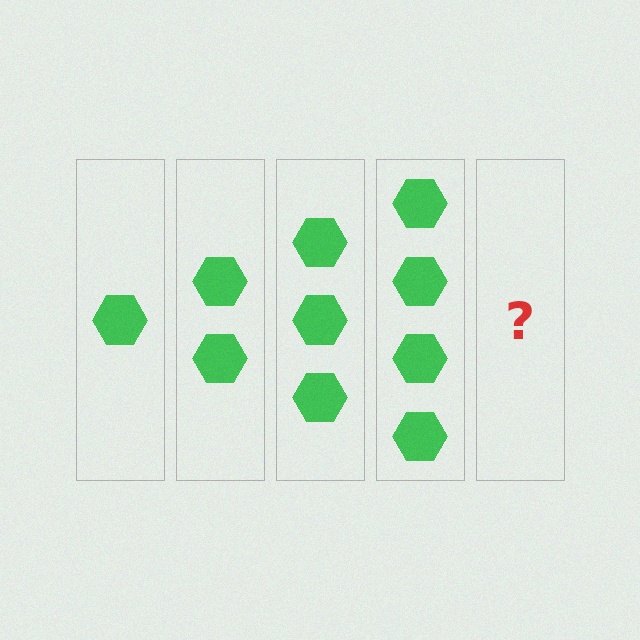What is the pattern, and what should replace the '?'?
The pattern is that each step adds one more hexagon. The '?' should be 5 hexagons.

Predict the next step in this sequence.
The next step is 5 hexagons.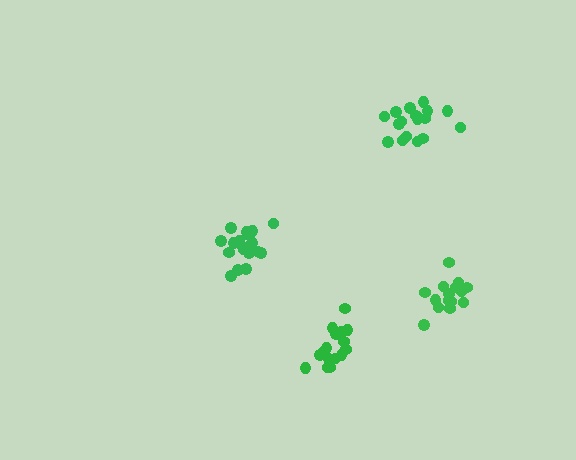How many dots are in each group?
Group 1: 15 dots, Group 2: 17 dots, Group 3: 16 dots, Group 4: 20 dots (68 total).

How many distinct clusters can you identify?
There are 4 distinct clusters.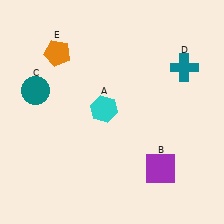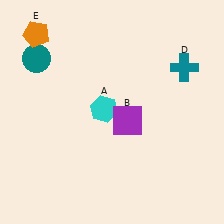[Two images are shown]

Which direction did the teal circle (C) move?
The teal circle (C) moved up.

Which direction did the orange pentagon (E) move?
The orange pentagon (E) moved left.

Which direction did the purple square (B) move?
The purple square (B) moved up.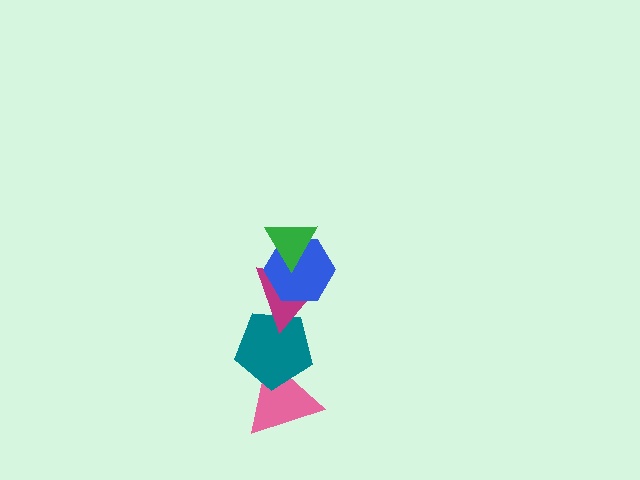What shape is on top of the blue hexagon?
The green triangle is on top of the blue hexagon.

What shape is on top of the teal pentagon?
The magenta triangle is on top of the teal pentagon.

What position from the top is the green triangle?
The green triangle is 1st from the top.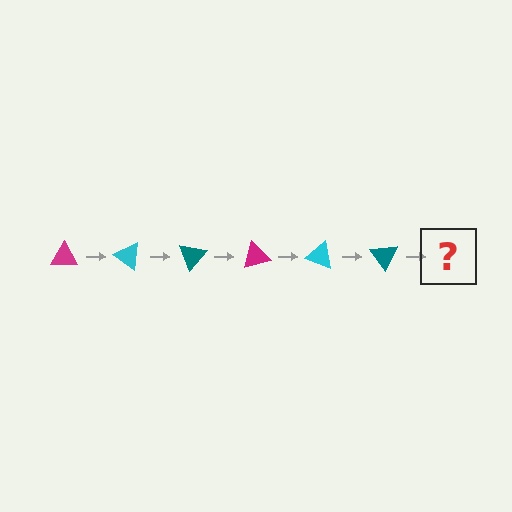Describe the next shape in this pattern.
It should be a magenta triangle, rotated 210 degrees from the start.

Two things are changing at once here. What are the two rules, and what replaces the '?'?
The two rules are that it rotates 35 degrees each step and the color cycles through magenta, cyan, and teal. The '?' should be a magenta triangle, rotated 210 degrees from the start.